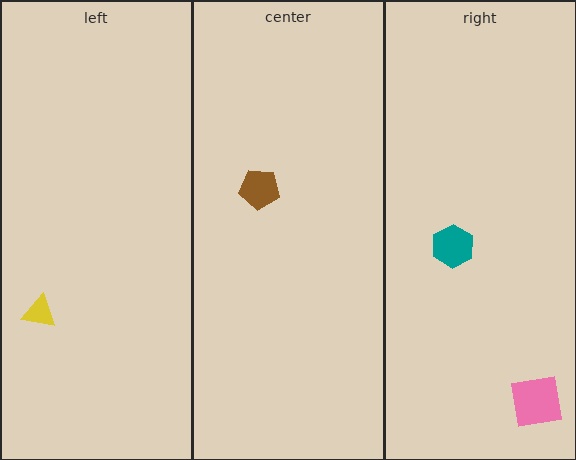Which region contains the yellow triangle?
The left region.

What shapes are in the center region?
The brown pentagon.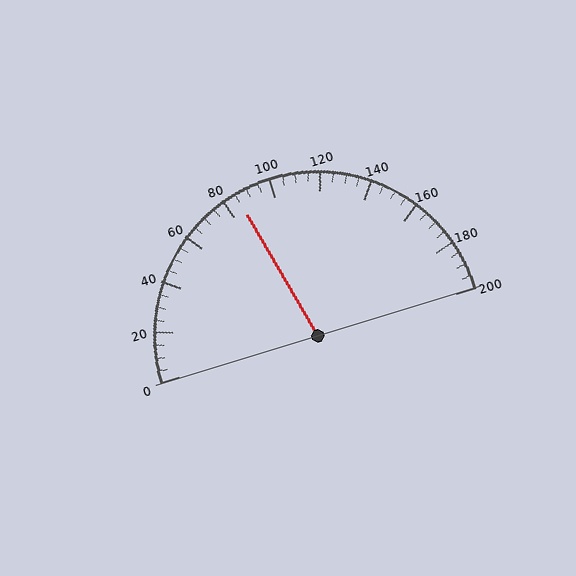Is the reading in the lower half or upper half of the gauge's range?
The reading is in the lower half of the range (0 to 200).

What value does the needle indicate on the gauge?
The needle indicates approximately 85.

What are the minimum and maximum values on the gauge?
The gauge ranges from 0 to 200.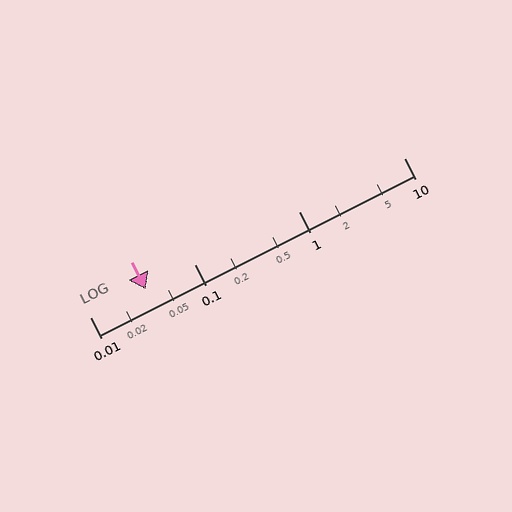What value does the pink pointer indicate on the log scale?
The pointer indicates approximately 0.034.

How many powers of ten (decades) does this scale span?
The scale spans 3 decades, from 0.01 to 10.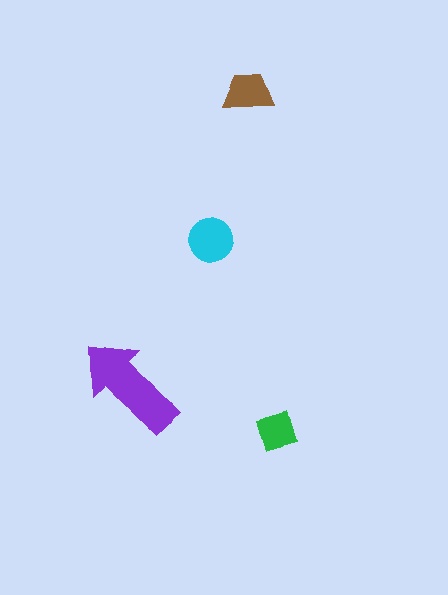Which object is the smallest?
The green square.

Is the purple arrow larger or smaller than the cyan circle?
Larger.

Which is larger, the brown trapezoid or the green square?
The brown trapezoid.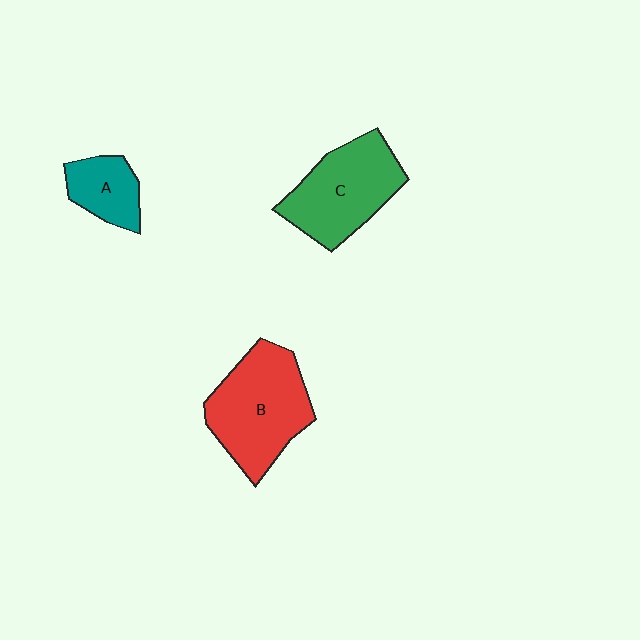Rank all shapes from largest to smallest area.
From largest to smallest: B (red), C (green), A (teal).